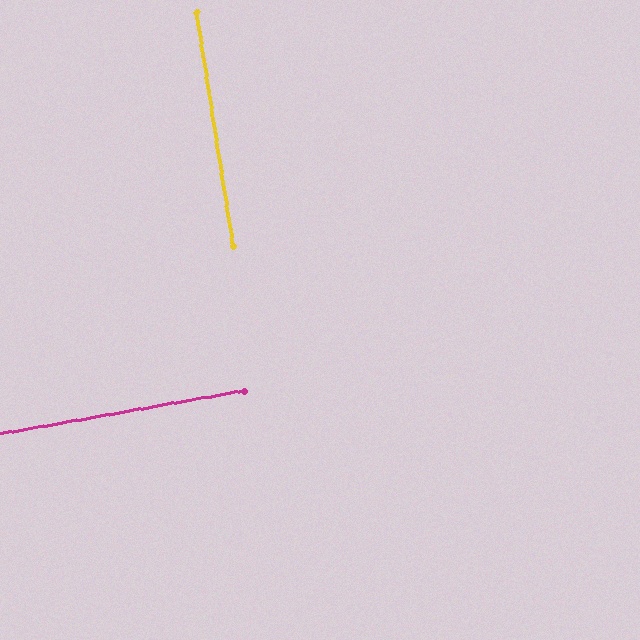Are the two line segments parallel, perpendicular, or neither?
Perpendicular — they meet at approximately 89°.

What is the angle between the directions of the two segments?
Approximately 89 degrees.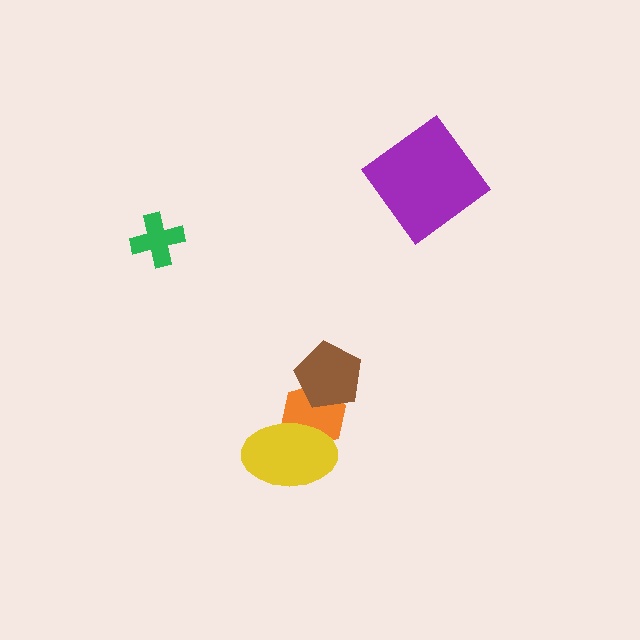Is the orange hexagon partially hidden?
Yes, it is partially covered by another shape.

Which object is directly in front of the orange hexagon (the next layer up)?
The brown pentagon is directly in front of the orange hexagon.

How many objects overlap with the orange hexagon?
2 objects overlap with the orange hexagon.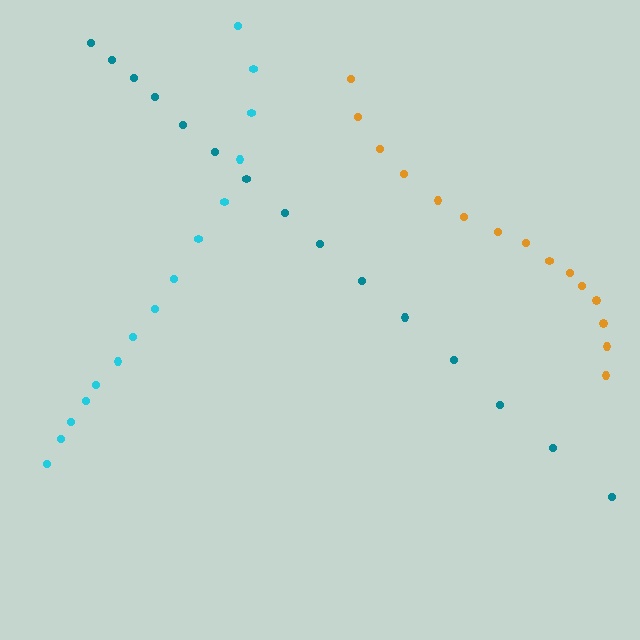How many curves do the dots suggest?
There are 3 distinct paths.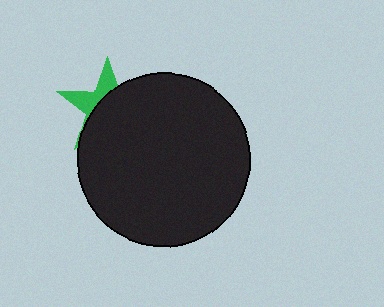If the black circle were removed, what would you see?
You would see the complete green star.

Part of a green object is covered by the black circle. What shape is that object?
It is a star.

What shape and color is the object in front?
The object in front is a black circle.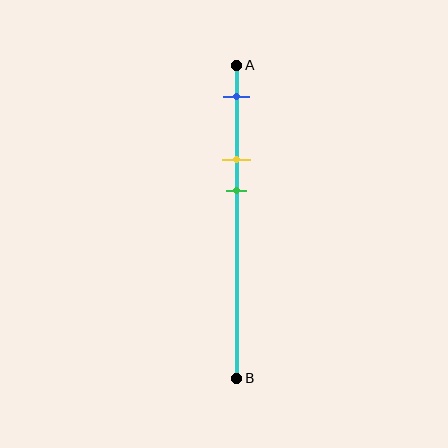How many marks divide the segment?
There are 3 marks dividing the segment.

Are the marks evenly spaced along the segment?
Yes, the marks are approximately evenly spaced.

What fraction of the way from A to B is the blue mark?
The blue mark is approximately 10% (0.1) of the way from A to B.